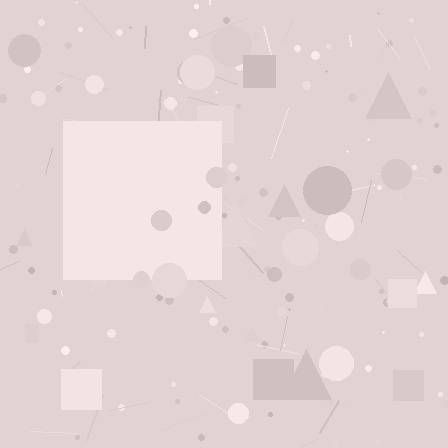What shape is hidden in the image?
A square is hidden in the image.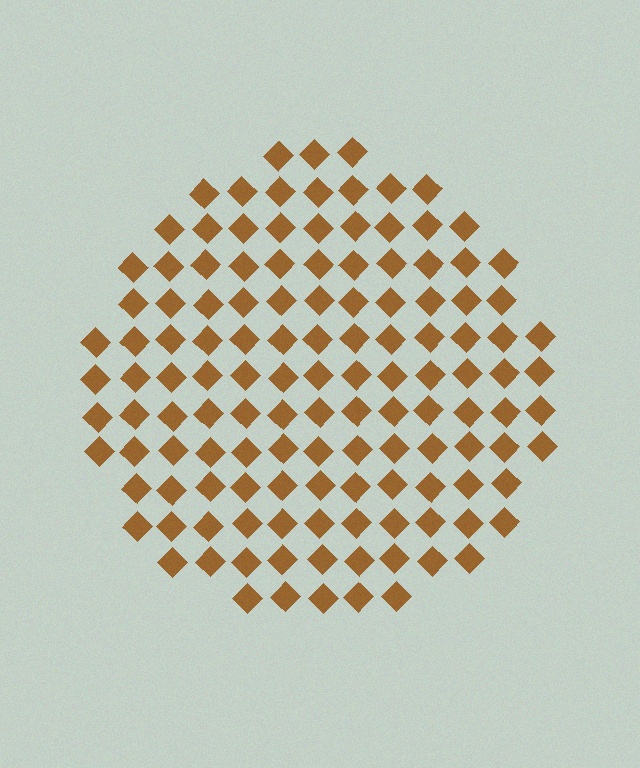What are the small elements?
The small elements are diamonds.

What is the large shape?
The large shape is a circle.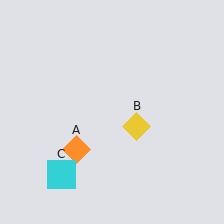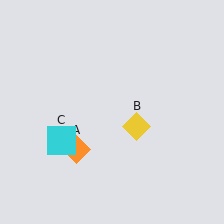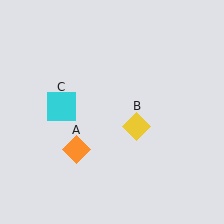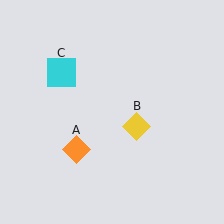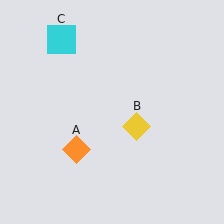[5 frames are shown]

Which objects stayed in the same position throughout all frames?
Orange diamond (object A) and yellow diamond (object B) remained stationary.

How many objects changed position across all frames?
1 object changed position: cyan square (object C).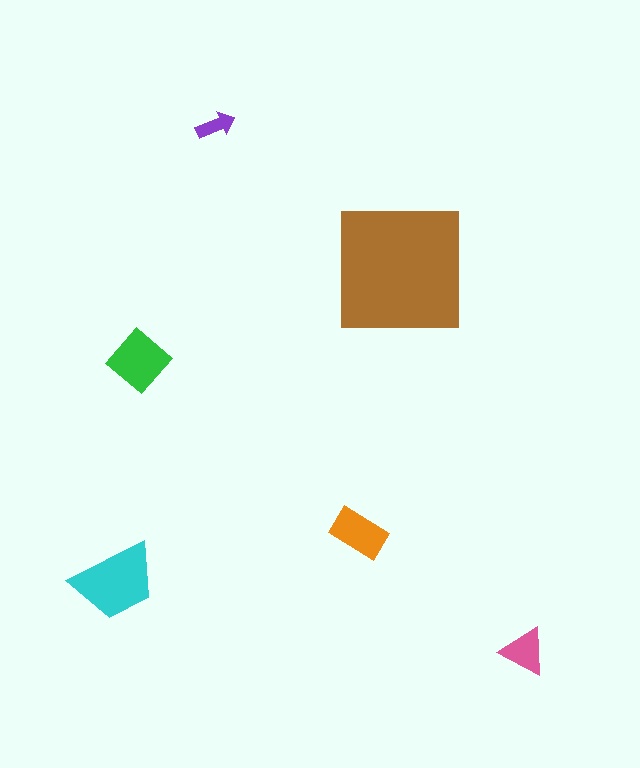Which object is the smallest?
The purple arrow.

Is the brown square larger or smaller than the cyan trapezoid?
Larger.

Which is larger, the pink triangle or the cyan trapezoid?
The cyan trapezoid.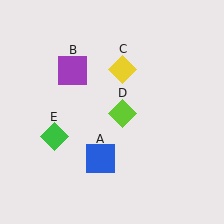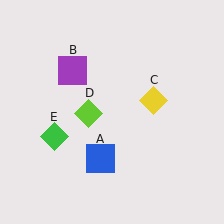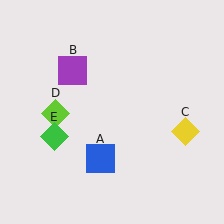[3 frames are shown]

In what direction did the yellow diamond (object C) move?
The yellow diamond (object C) moved down and to the right.